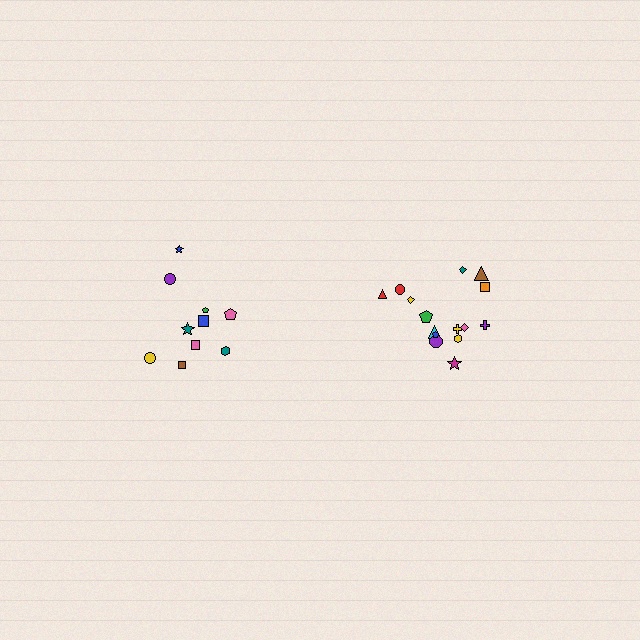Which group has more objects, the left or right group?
The right group.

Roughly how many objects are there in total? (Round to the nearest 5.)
Roughly 25 objects in total.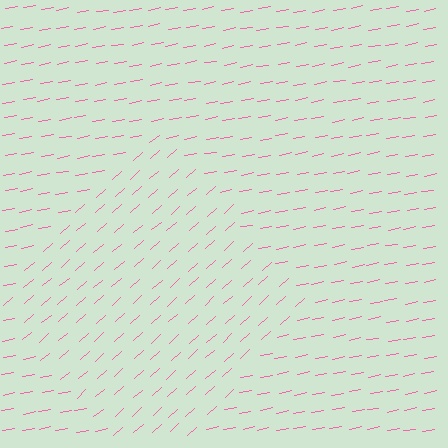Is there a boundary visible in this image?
Yes, there is a texture boundary formed by a change in line orientation.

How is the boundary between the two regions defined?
The boundary is defined purely by a change in line orientation (approximately 31 degrees difference). All lines are the same color and thickness.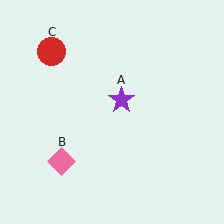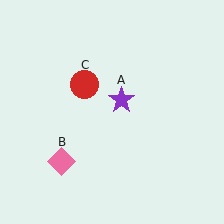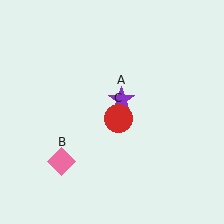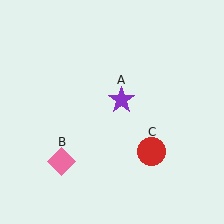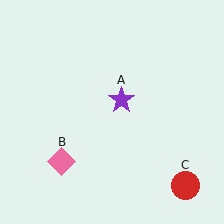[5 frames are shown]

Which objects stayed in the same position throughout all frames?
Purple star (object A) and pink diamond (object B) remained stationary.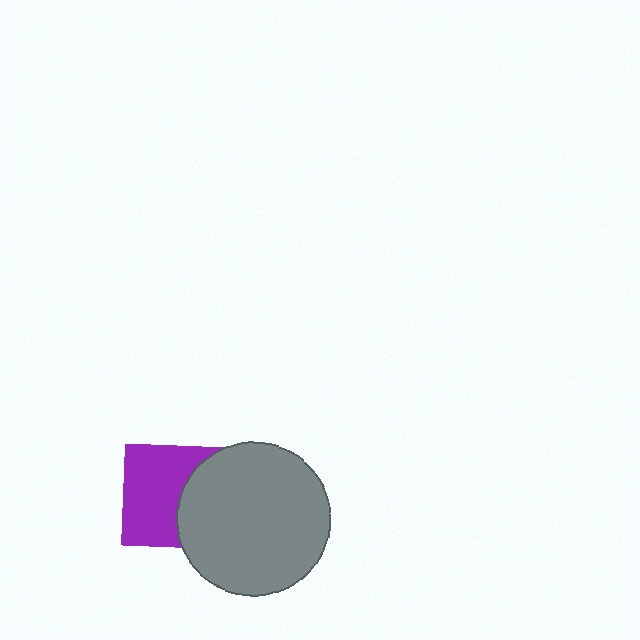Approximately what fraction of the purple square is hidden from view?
Roughly 37% of the purple square is hidden behind the gray circle.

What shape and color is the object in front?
The object in front is a gray circle.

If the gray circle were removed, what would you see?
You would see the complete purple square.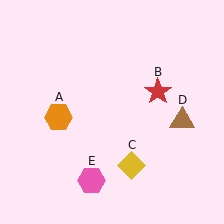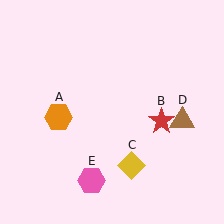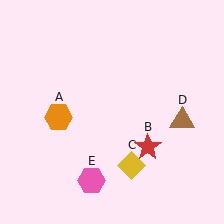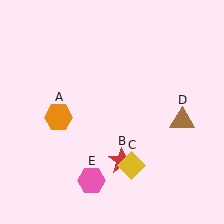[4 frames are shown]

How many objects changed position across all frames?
1 object changed position: red star (object B).